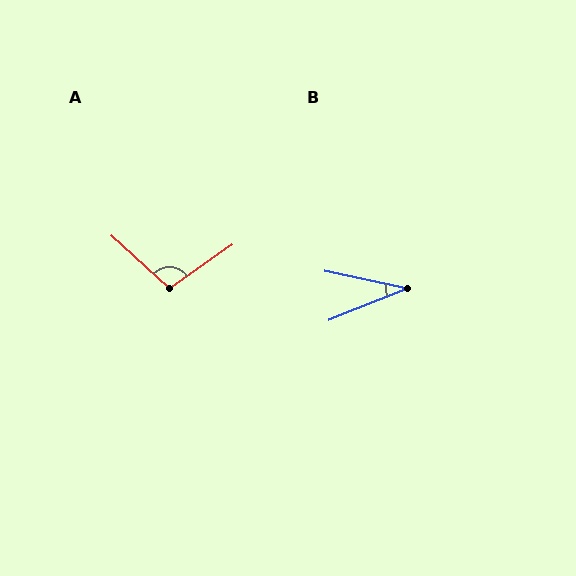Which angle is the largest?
A, at approximately 103 degrees.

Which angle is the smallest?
B, at approximately 34 degrees.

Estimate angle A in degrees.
Approximately 103 degrees.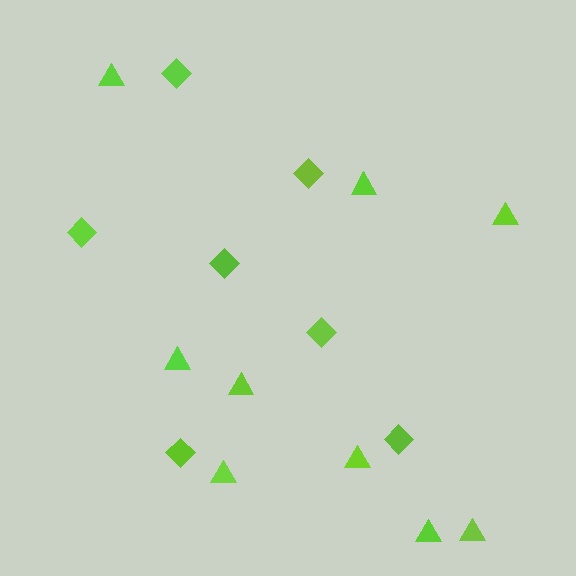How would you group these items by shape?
There are 2 groups: one group of triangles (9) and one group of diamonds (7).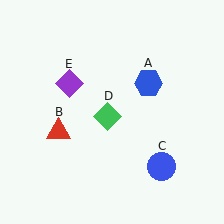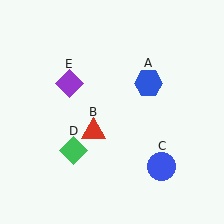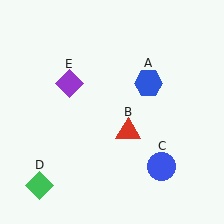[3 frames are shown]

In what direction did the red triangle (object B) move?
The red triangle (object B) moved right.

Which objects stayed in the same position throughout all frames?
Blue hexagon (object A) and blue circle (object C) and purple diamond (object E) remained stationary.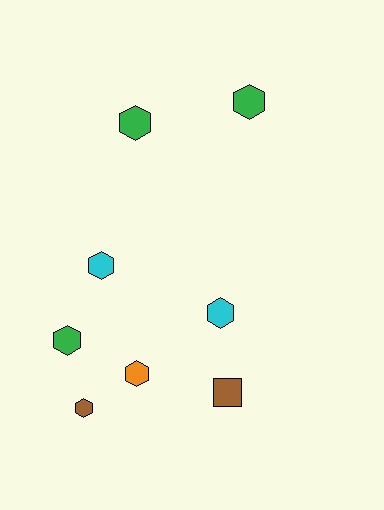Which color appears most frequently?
Green, with 3 objects.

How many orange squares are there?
There are no orange squares.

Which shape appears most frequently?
Hexagon, with 7 objects.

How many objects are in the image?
There are 8 objects.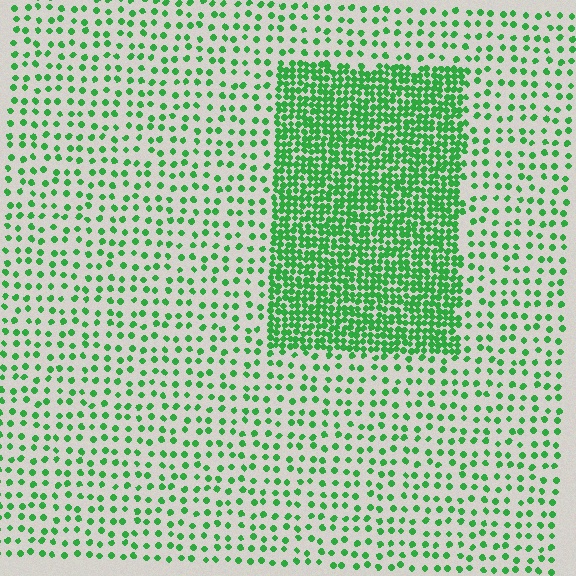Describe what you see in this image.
The image contains small green elements arranged at two different densities. A rectangle-shaped region is visible where the elements are more densely packed than the surrounding area.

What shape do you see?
I see a rectangle.